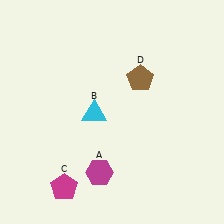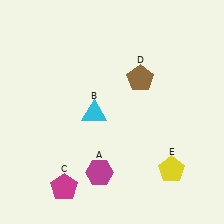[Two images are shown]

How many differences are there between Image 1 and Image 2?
There is 1 difference between the two images.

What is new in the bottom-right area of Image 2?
A yellow pentagon (E) was added in the bottom-right area of Image 2.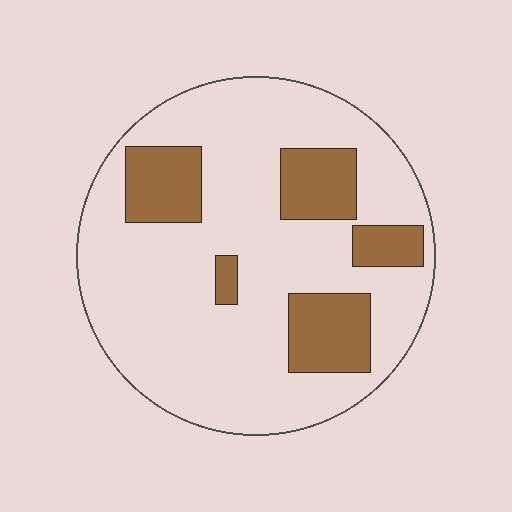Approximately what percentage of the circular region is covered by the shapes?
Approximately 20%.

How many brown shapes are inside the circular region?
5.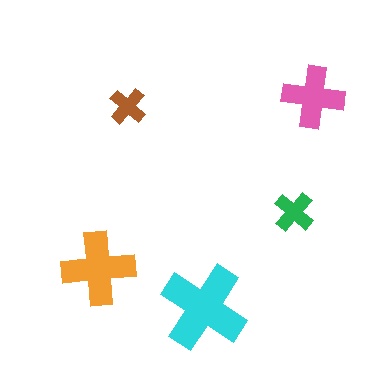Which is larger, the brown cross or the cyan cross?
The cyan one.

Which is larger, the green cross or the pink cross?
The pink one.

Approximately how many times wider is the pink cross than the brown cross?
About 1.5 times wider.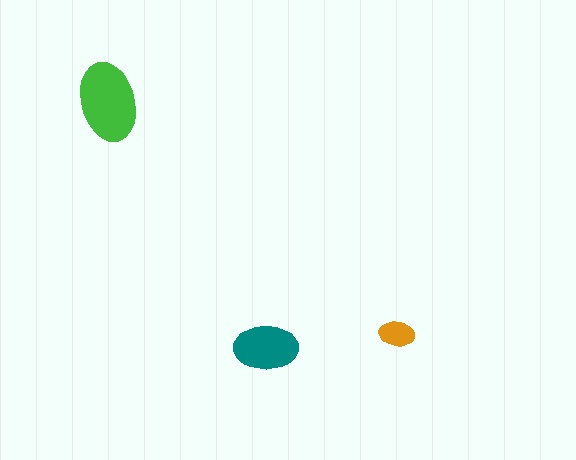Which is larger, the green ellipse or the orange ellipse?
The green one.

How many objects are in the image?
There are 3 objects in the image.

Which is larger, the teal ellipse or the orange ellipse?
The teal one.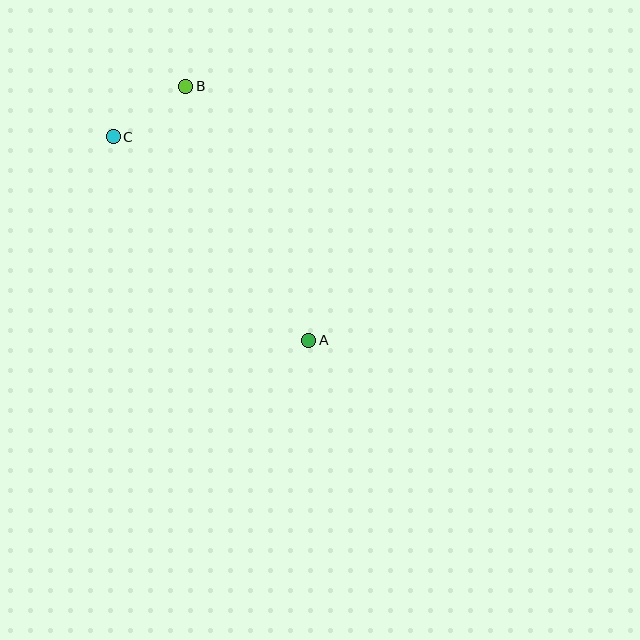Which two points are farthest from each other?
Points A and B are farthest from each other.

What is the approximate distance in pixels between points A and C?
The distance between A and C is approximately 282 pixels.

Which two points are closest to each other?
Points B and C are closest to each other.